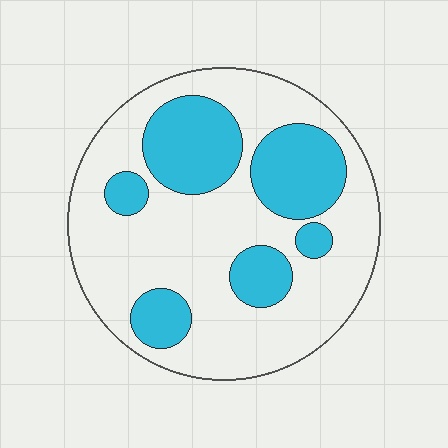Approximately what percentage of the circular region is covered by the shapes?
Approximately 30%.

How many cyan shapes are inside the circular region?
6.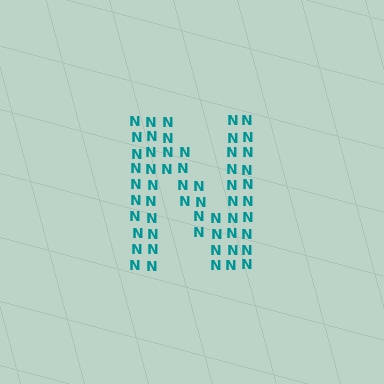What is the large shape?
The large shape is the letter N.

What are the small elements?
The small elements are letter N's.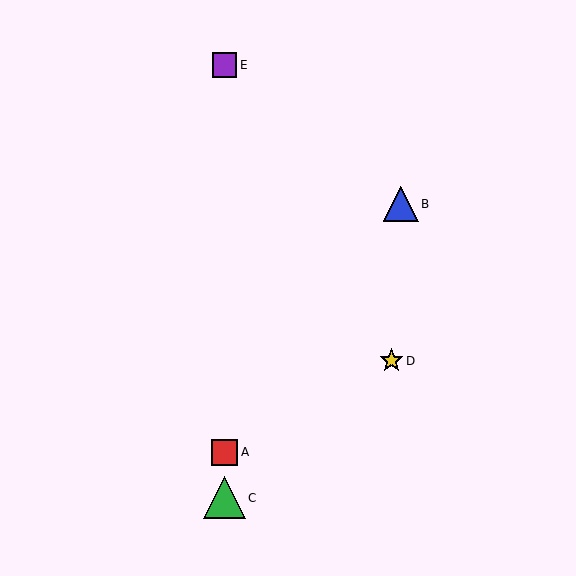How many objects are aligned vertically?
3 objects (A, C, E) are aligned vertically.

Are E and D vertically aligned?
No, E is at x≈225 and D is at x≈391.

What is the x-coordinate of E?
Object E is at x≈225.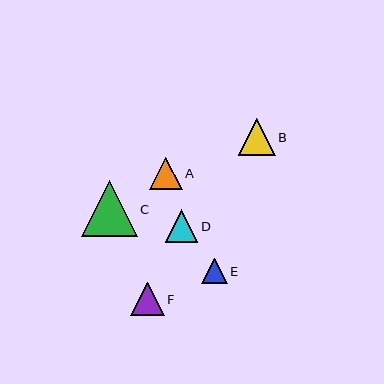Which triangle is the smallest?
Triangle E is the smallest with a size of approximately 26 pixels.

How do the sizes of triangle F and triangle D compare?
Triangle F and triangle D are approximately the same size.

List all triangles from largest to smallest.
From largest to smallest: C, B, F, D, A, E.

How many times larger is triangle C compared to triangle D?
Triangle C is approximately 1.7 times the size of triangle D.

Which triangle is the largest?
Triangle C is the largest with a size of approximately 56 pixels.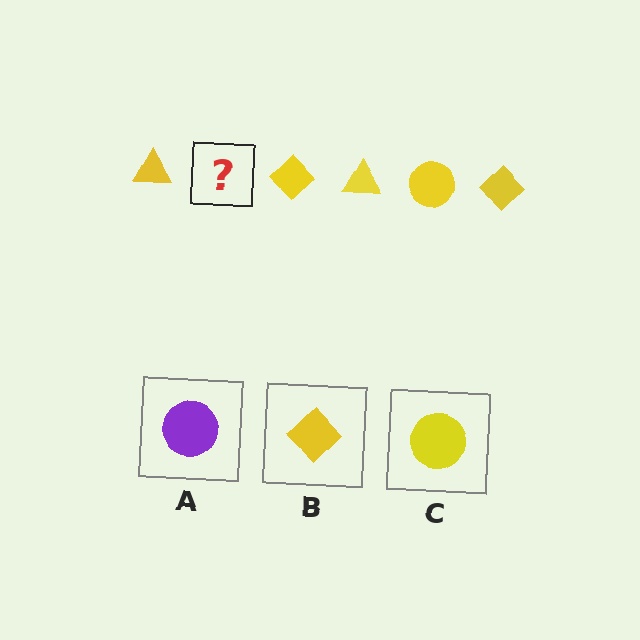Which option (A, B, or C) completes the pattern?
C.